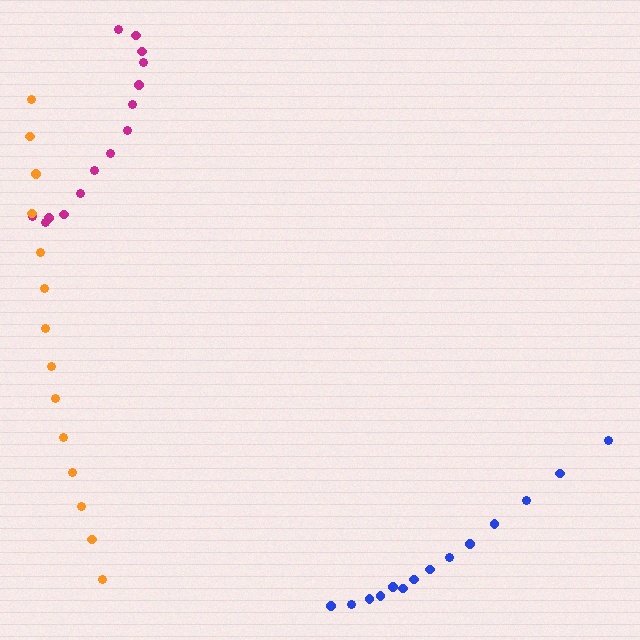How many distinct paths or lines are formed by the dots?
There are 3 distinct paths.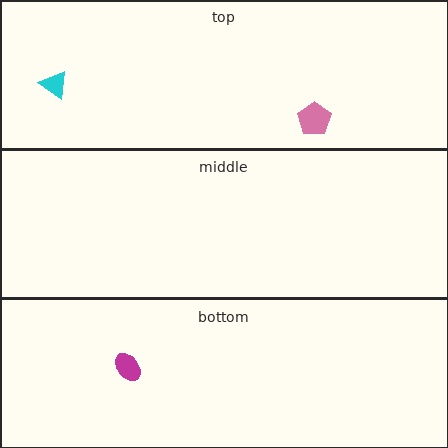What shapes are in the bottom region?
The magenta ellipse.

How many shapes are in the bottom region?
1.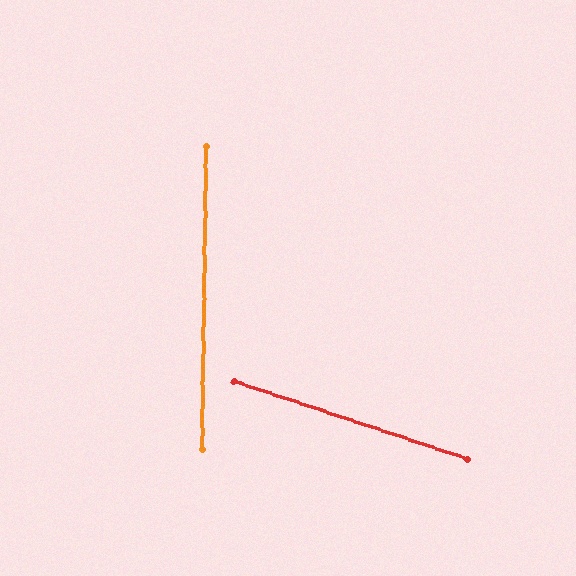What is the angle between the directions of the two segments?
Approximately 72 degrees.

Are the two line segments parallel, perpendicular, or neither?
Neither parallel nor perpendicular — they differ by about 72°.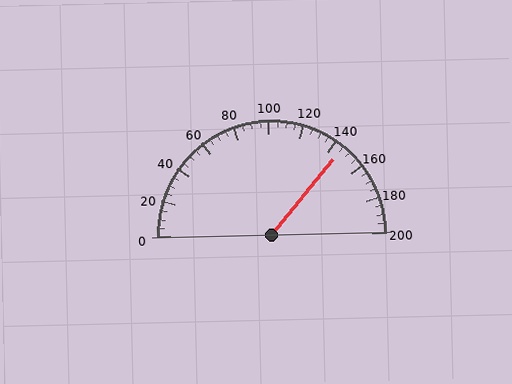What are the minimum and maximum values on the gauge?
The gauge ranges from 0 to 200.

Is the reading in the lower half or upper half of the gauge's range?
The reading is in the upper half of the range (0 to 200).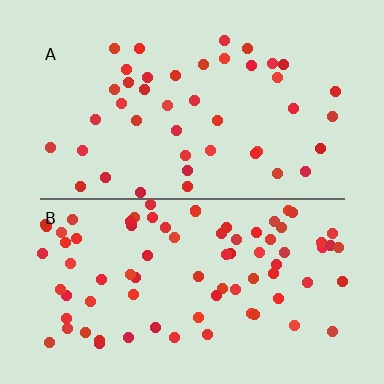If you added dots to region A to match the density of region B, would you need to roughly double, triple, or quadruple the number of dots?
Approximately double.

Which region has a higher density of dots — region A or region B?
B (the bottom).